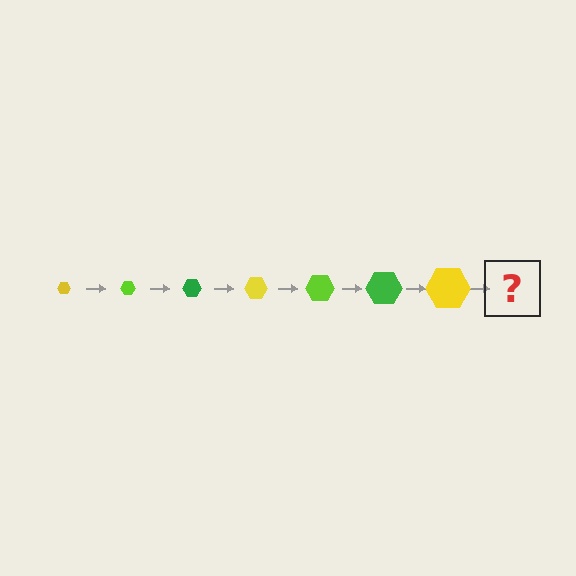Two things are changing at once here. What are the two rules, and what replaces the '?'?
The two rules are that the hexagon grows larger each step and the color cycles through yellow, lime, and green. The '?' should be a lime hexagon, larger than the previous one.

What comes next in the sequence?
The next element should be a lime hexagon, larger than the previous one.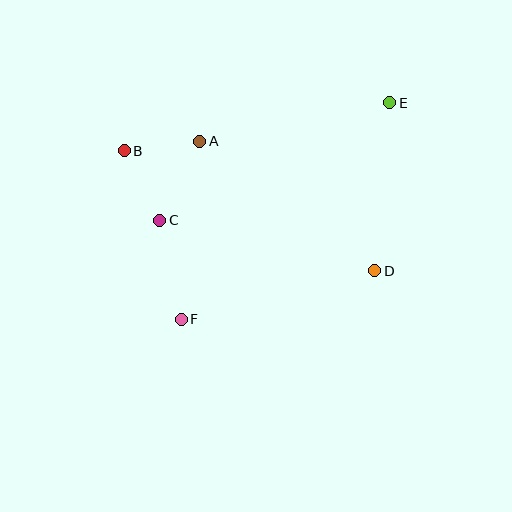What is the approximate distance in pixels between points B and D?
The distance between B and D is approximately 278 pixels.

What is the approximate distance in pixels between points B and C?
The distance between B and C is approximately 78 pixels.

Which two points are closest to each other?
Points A and B are closest to each other.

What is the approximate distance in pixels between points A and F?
The distance between A and F is approximately 179 pixels.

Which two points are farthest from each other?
Points E and F are farthest from each other.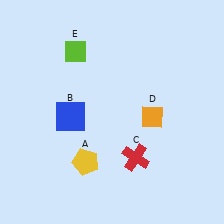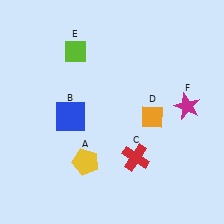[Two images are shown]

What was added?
A magenta star (F) was added in Image 2.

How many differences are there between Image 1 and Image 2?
There is 1 difference between the two images.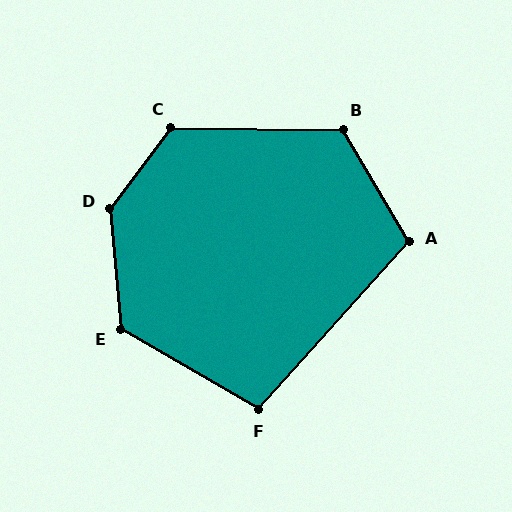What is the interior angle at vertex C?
Approximately 127 degrees (obtuse).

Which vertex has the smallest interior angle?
F, at approximately 101 degrees.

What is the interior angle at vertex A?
Approximately 108 degrees (obtuse).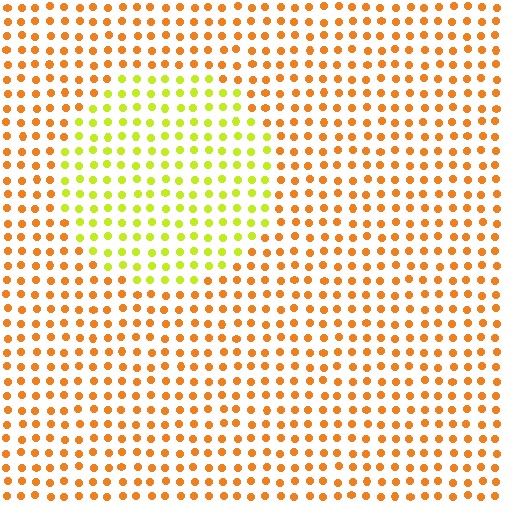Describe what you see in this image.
The image is filled with small orange elements in a uniform arrangement. A circle-shaped region is visible where the elements are tinted to a slightly different hue, forming a subtle color boundary.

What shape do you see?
I see a circle.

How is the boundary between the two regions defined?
The boundary is defined purely by a slight shift in hue (about 45 degrees). Spacing, size, and orientation are identical on both sides.